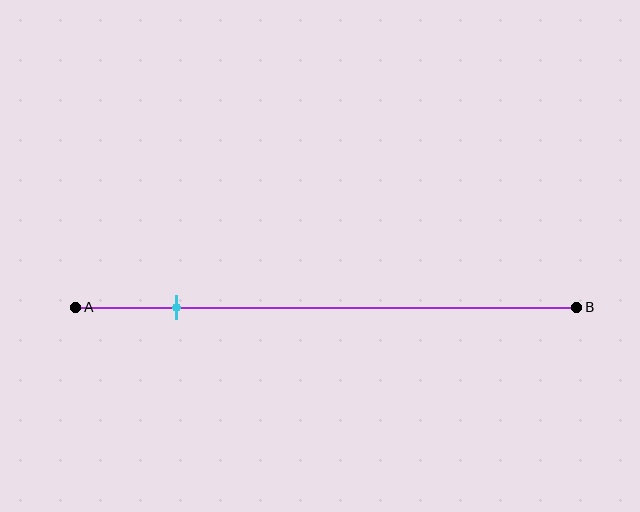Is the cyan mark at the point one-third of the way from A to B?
No, the mark is at about 20% from A, not at the 33% one-third point.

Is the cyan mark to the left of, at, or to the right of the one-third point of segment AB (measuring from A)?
The cyan mark is to the left of the one-third point of segment AB.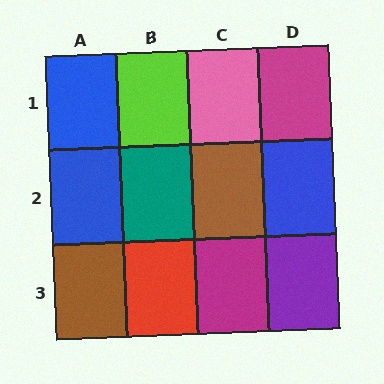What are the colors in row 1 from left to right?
Blue, lime, pink, magenta.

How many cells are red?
1 cell is red.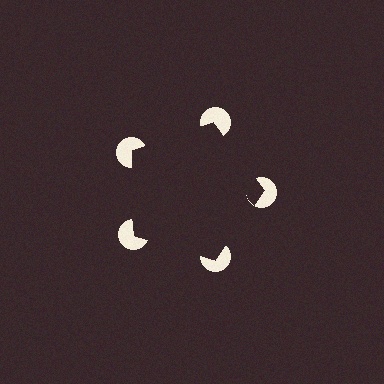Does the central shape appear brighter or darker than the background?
It typically appears slightly darker than the background, even though no actual brightness change is drawn.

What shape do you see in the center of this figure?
An illusory pentagon — its edges are inferred from the aligned wedge cuts in the pac-man discs, not physically drawn.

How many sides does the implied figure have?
5 sides.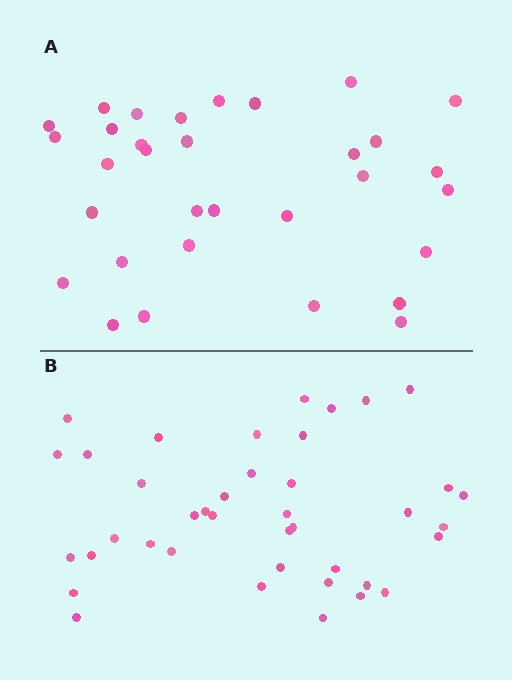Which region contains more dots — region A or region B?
Region B (the bottom region) has more dots.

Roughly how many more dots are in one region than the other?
Region B has roughly 8 or so more dots than region A.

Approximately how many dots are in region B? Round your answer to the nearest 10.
About 40 dots.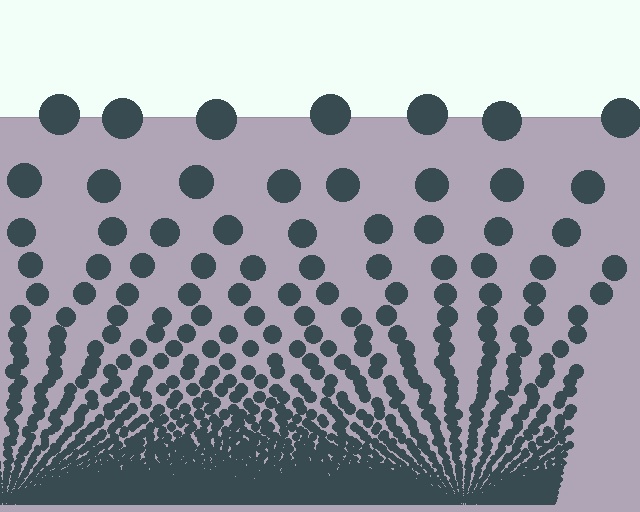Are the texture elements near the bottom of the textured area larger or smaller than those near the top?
Smaller. The gradient is inverted — elements near the bottom are smaller and denser.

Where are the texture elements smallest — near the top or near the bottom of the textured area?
Near the bottom.